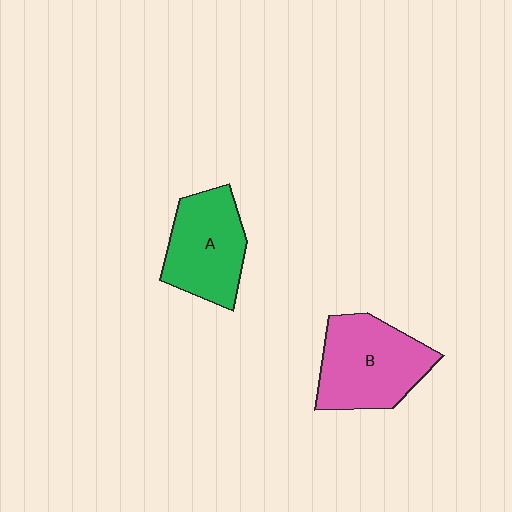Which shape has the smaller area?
Shape A (green).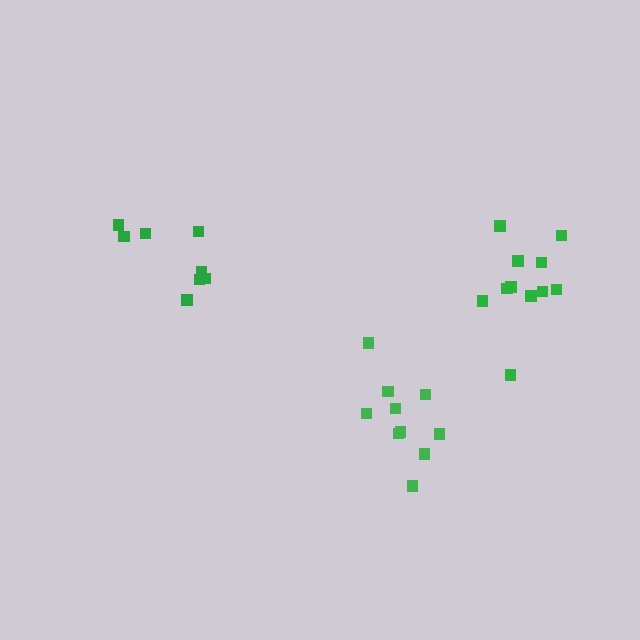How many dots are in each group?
Group 1: 8 dots, Group 2: 10 dots, Group 3: 11 dots (29 total).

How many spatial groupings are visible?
There are 3 spatial groupings.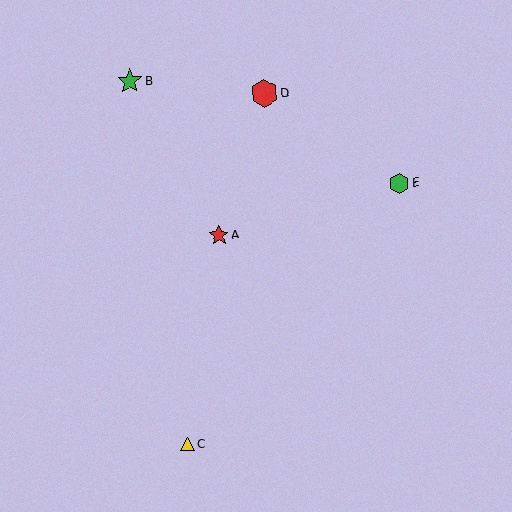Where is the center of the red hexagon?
The center of the red hexagon is at (264, 93).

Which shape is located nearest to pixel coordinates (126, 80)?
The green star (labeled B) at (130, 81) is nearest to that location.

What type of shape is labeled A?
Shape A is a red star.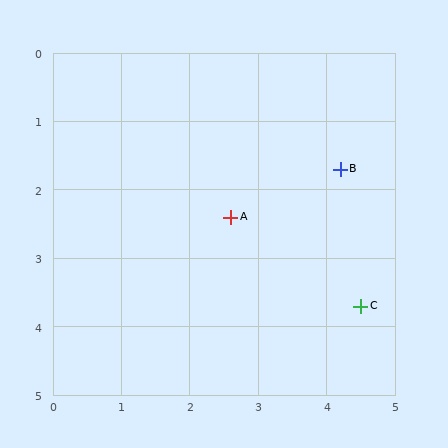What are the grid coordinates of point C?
Point C is at approximately (4.5, 3.7).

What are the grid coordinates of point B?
Point B is at approximately (4.2, 1.7).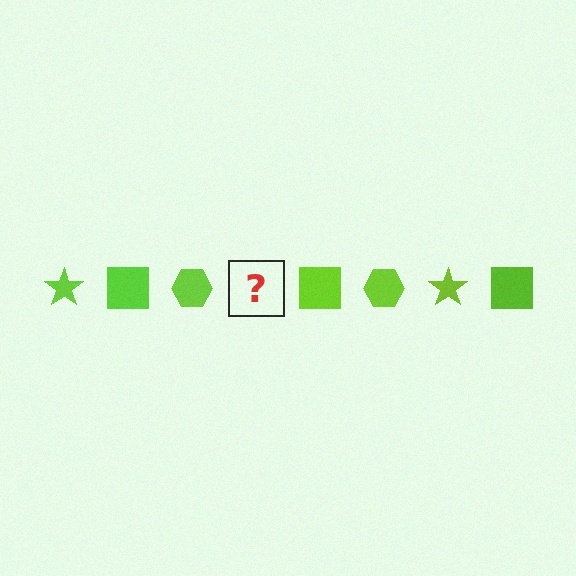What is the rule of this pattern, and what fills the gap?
The rule is that the pattern cycles through star, square, hexagon shapes in lime. The gap should be filled with a lime star.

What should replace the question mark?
The question mark should be replaced with a lime star.